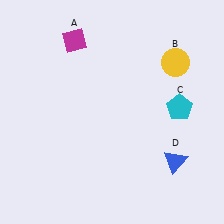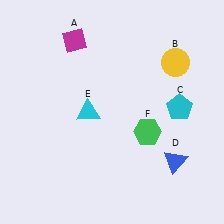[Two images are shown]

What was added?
A cyan triangle (E), a green hexagon (F) were added in Image 2.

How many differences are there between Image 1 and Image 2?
There are 2 differences between the two images.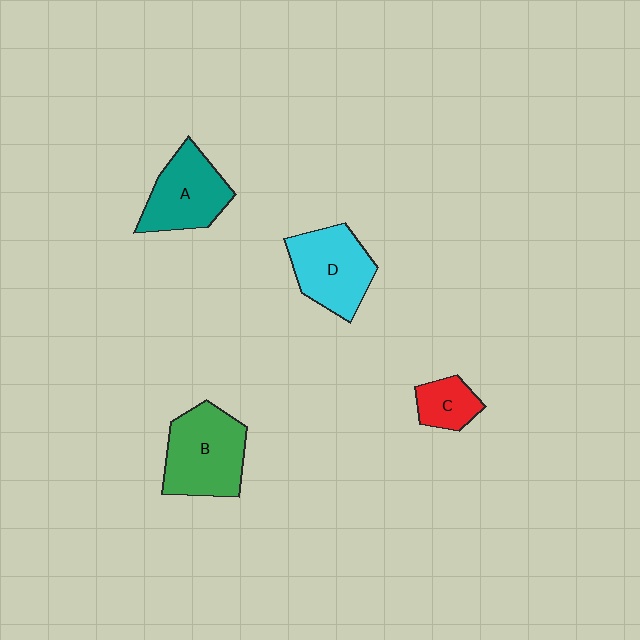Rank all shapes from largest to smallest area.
From largest to smallest: B (green), D (cyan), A (teal), C (red).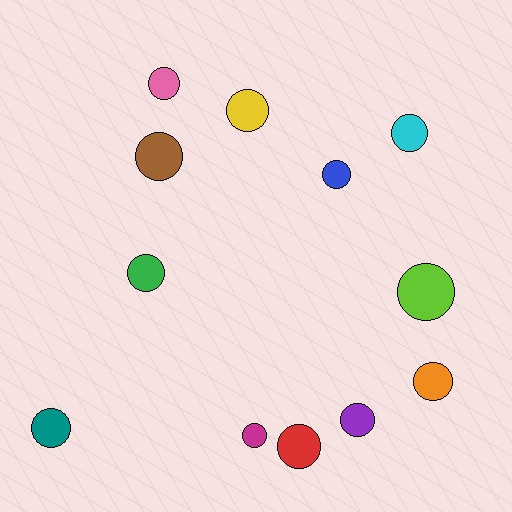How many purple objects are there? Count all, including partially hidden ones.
There is 1 purple object.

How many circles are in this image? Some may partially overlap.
There are 12 circles.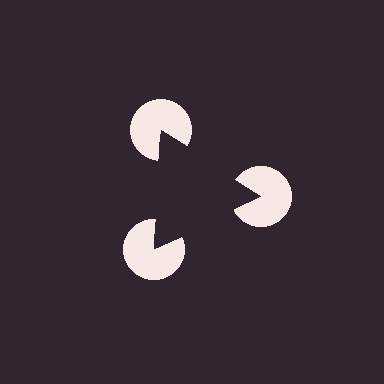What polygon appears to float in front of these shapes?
An illusory triangle — its edges are inferred from the aligned wedge cuts in the pac-man discs, not physically drawn.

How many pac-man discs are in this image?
There are 3 — one at each vertex of the illusory triangle.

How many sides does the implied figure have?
3 sides.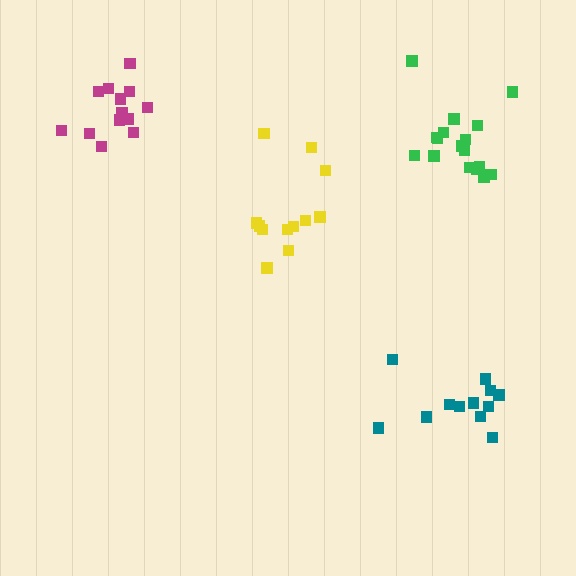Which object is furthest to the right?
The teal cluster is rightmost.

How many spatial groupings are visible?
There are 4 spatial groupings.